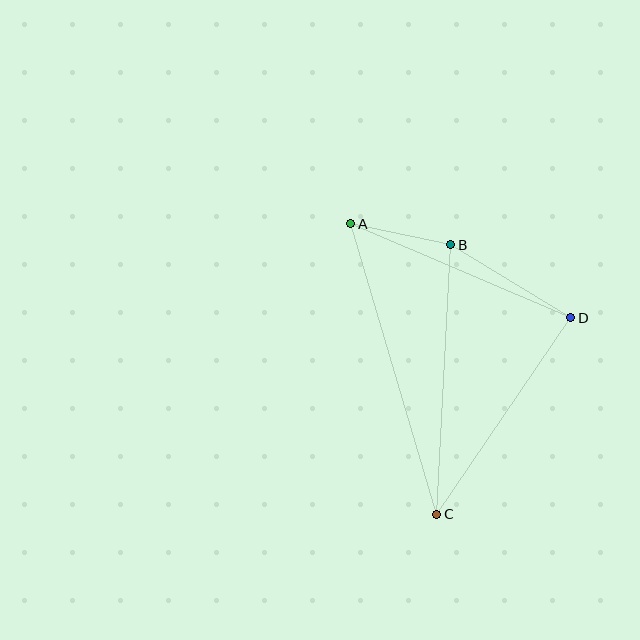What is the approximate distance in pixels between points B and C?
The distance between B and C is approximately 270 pixels.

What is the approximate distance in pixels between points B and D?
The distance between B and D is approximately 140 pixels.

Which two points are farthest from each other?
Points A and C are farthest from each other.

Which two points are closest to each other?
Points A and B are closest to each other.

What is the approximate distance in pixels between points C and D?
The distance between C and D is approximately 238 pixels.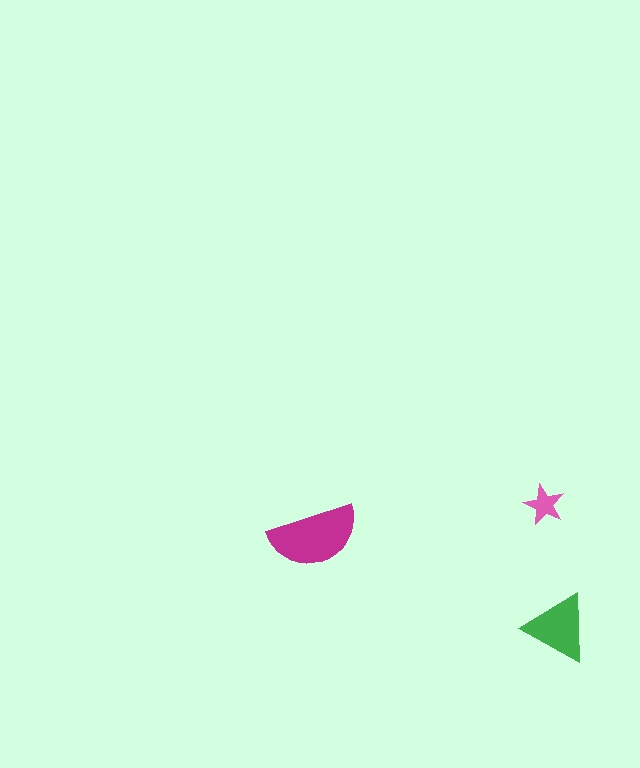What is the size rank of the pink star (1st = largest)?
3rd.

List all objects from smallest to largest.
The pink star, the green triangle, the magenta semicircle.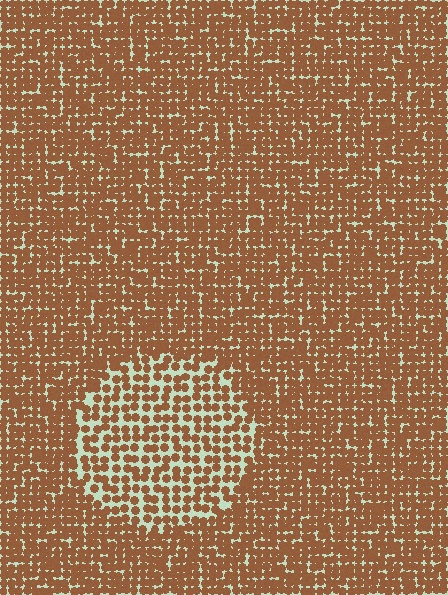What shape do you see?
I see a circle.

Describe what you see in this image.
The image contains small brown elements arranged at two different densities. A circle-shaped region is visible where the elements are less densely packed than the surrounding area.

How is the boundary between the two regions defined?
The boundary is defined by a change in element density (approximately 1.7x ratio). All elements are the same color, size, and shape.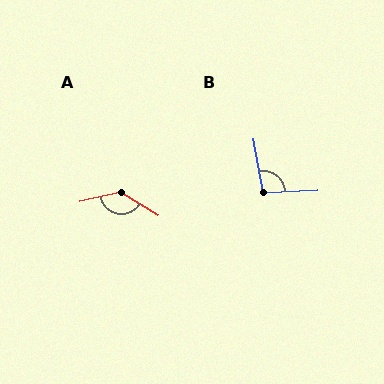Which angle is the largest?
A, at approximately 136 degrees.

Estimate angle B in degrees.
Approximately 98 degrees.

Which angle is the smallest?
B, at approximately 98 degrees.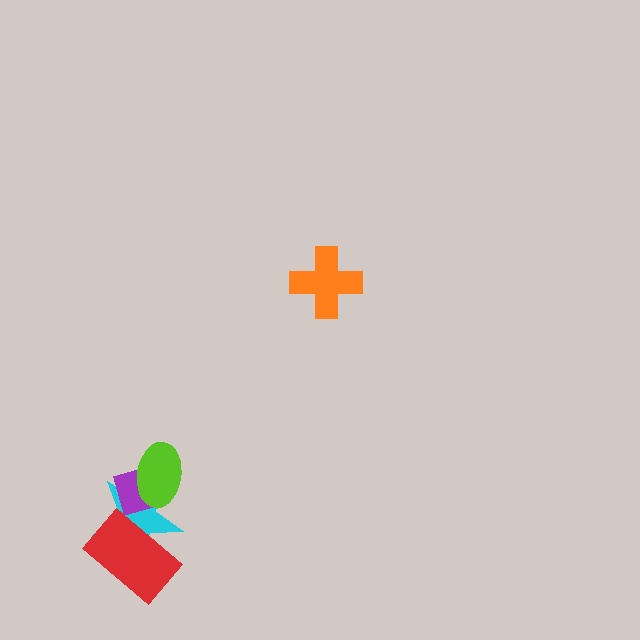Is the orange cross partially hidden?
No, no other shape covers it.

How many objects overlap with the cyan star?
3 objects overlap with the cyan star.